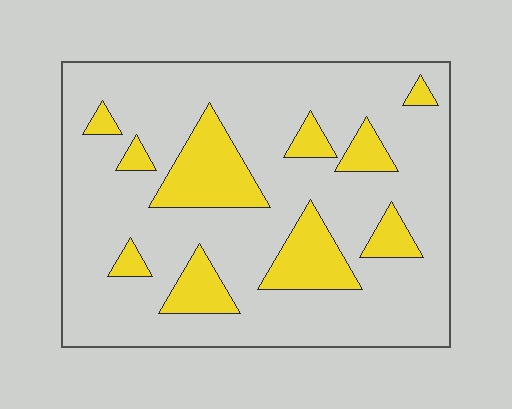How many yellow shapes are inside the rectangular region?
10.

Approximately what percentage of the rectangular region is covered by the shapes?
Approximately 20%.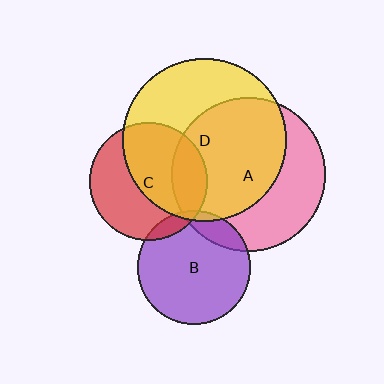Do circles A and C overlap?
Yes.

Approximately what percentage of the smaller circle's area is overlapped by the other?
Approximately 20%.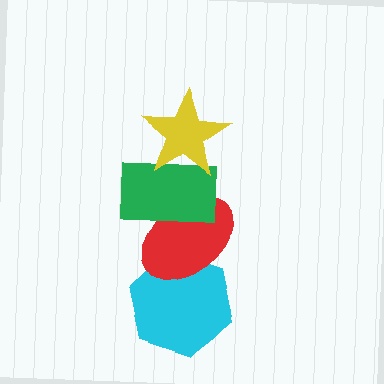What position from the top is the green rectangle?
The green rectangle is 2nd from the top.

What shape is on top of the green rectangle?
The yellow star is on top of the green rectangle.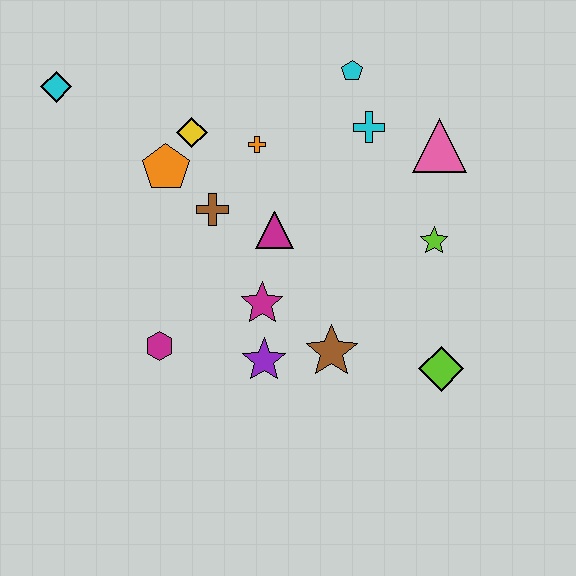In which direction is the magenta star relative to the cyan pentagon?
The magenta star is below the cyan pentagon.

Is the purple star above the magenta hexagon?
No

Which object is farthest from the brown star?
The cyan diamond is farthest from the brown star.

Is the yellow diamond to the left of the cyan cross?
Yes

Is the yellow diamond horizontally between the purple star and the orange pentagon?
Yes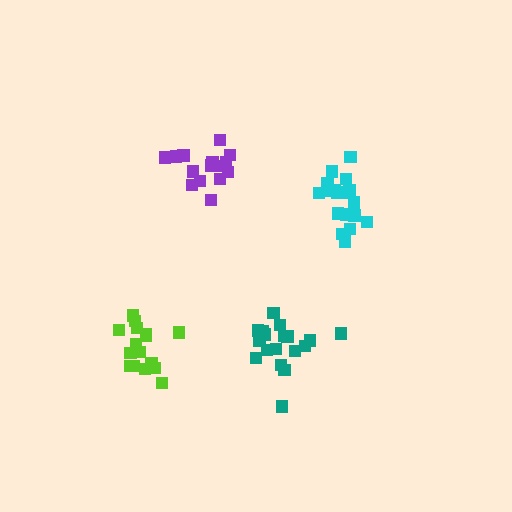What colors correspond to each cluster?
The clusters are colored: purple, cyan, teal, lime.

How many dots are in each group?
Group 1: 15 dots, Group 2: 19 dots, Group 3: 18 dots, Group 4: 16 dots (68 total).